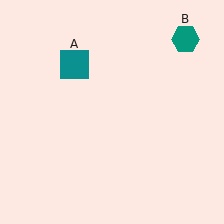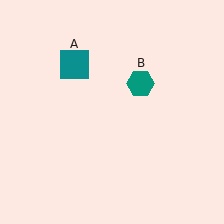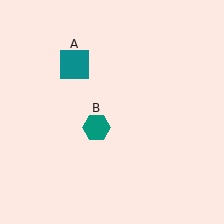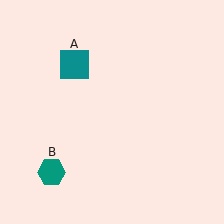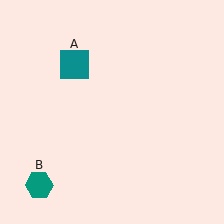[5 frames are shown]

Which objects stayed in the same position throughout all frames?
Teal square (object A) remained stationary.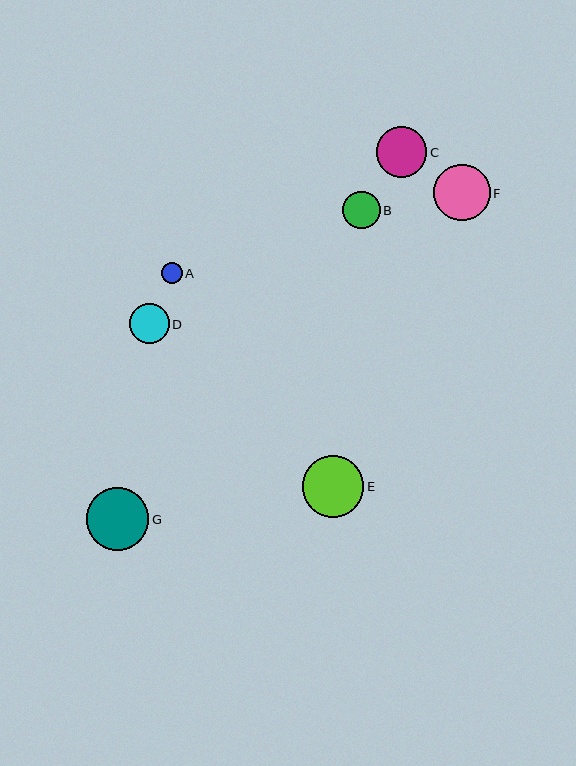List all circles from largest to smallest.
From largest to smallest: G, E, F, C, D, B, A.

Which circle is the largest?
Circle G is the largest with a size of approximately 63 pixels.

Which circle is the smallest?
Circle A is the smallest with a size of approximately 21 pixels.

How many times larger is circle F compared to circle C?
Circle F is approximately 1.1 times the size of circle C.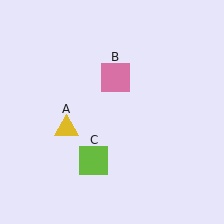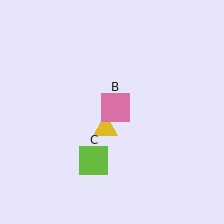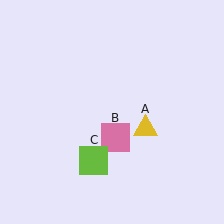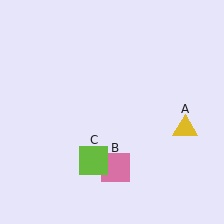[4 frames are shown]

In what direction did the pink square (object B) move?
The pink square (object B) moved down.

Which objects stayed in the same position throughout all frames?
Lime square (object C) remained stationary.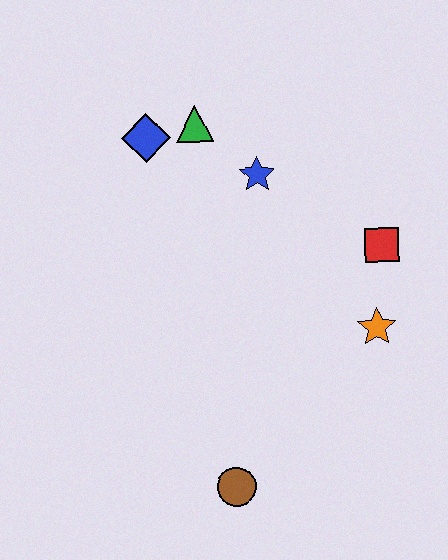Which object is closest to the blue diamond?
The green triangle is closest to the blue diamond.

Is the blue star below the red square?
No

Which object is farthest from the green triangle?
The brown circle is farthest from the green triangle.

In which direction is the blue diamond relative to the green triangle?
The blue diamond is to the left of the green triangle.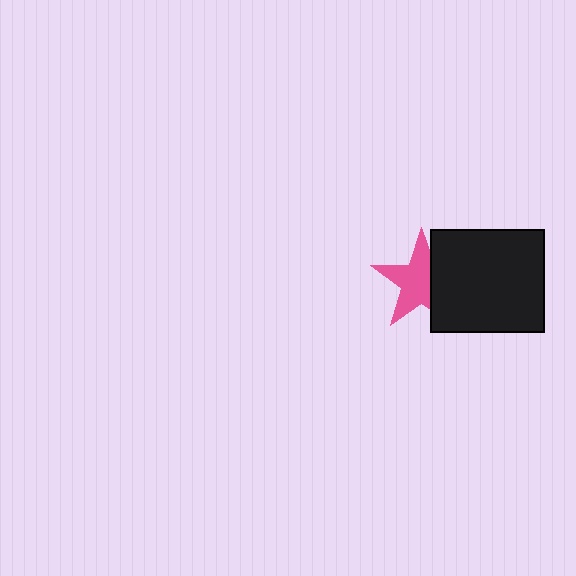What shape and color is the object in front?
The object in front is a black rectangle.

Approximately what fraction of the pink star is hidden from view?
Roughly 35% of the pink star is hidden behind the black rectangle.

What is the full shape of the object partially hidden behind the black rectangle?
The partially hidden object is a pink star.